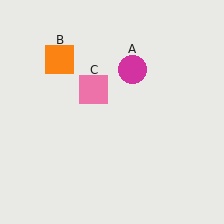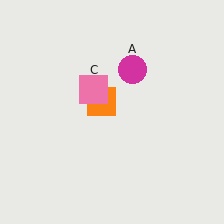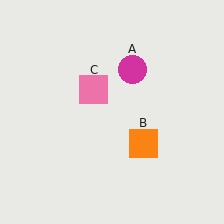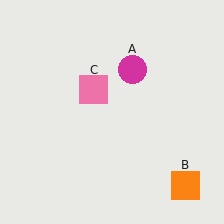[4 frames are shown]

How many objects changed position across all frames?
1 object changed position: orange square (object B).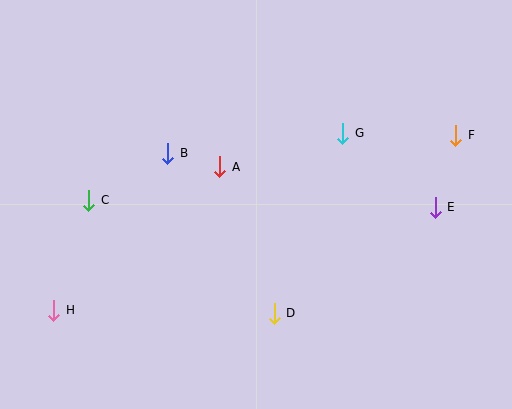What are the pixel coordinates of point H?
Point H is at (54, 310).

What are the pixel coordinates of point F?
Point F is at (456, 135).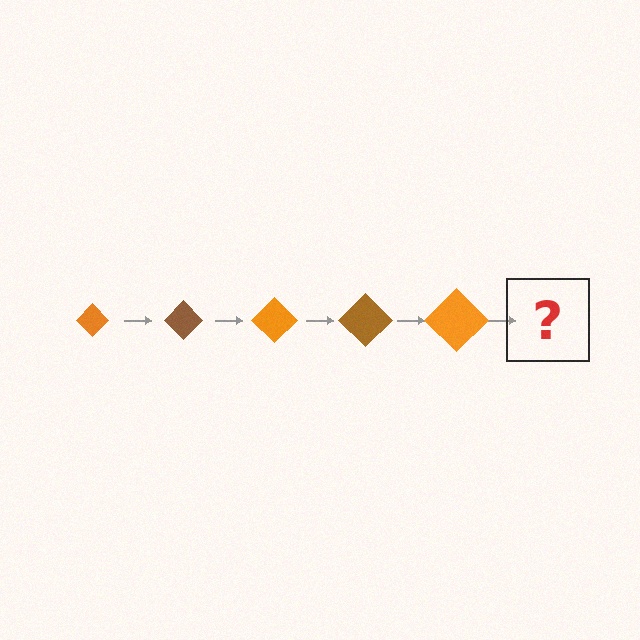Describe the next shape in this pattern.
It should be a brown diamond, larger than the previous one.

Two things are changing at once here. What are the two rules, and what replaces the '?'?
The two rules are that the diamond grows larger each step and the color cycles through orange and brown. The '?' should be a brown diamond, larger than the previous one.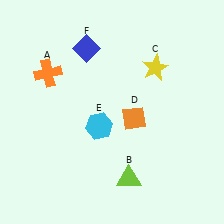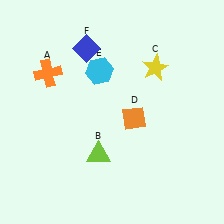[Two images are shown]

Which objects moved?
The objects that moved are: the lime triangle (B), the cyan hexagon (E).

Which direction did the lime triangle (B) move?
The lime triangle (B) moved left.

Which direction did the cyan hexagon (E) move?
The cyan hexagon (E) moved up.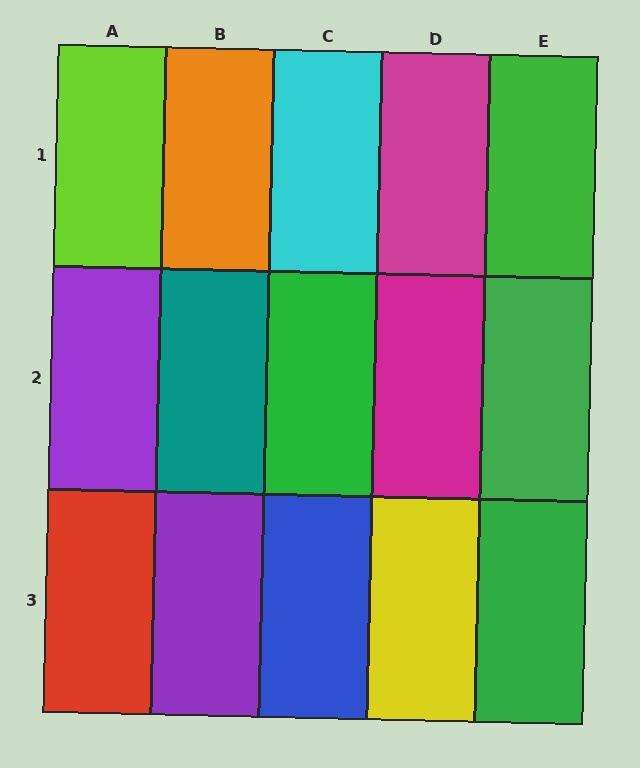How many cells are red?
1 cell is red.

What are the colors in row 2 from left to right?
Purple, teal, green, magenta, green.